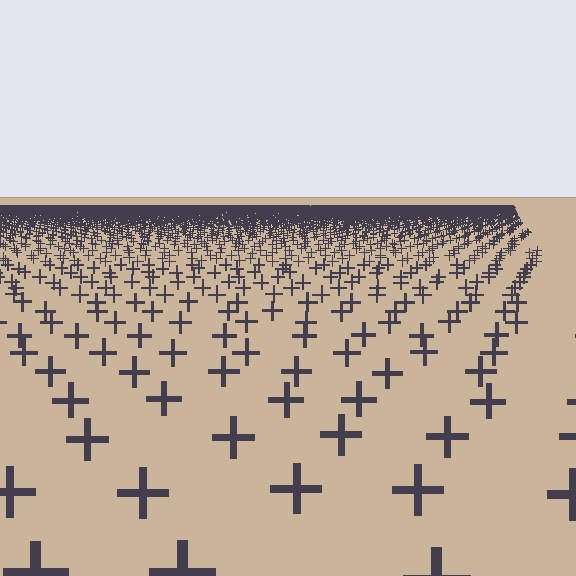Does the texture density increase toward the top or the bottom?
Density increases toward the top.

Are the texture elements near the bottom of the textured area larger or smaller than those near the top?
Larger. Near the bottom, elements are closer to the viewer and appear at a bigger on-screen size.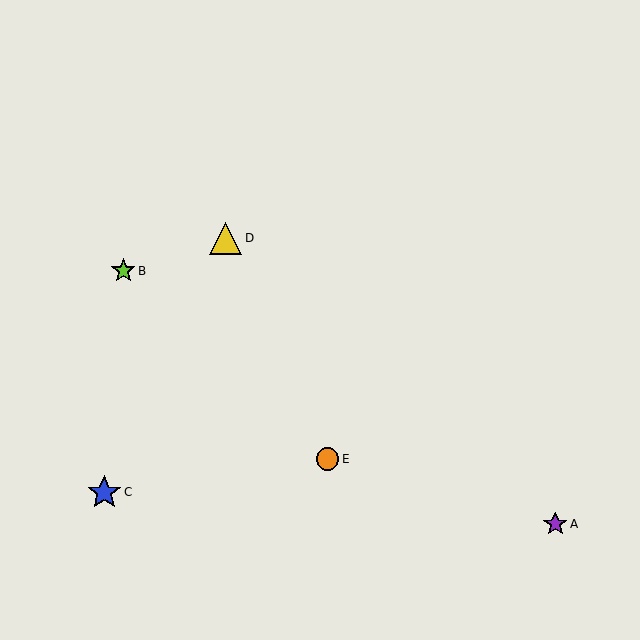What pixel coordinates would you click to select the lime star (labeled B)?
Click at (123, 271) to select the lime star B.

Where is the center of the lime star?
The center of the lime star is at (123, 271).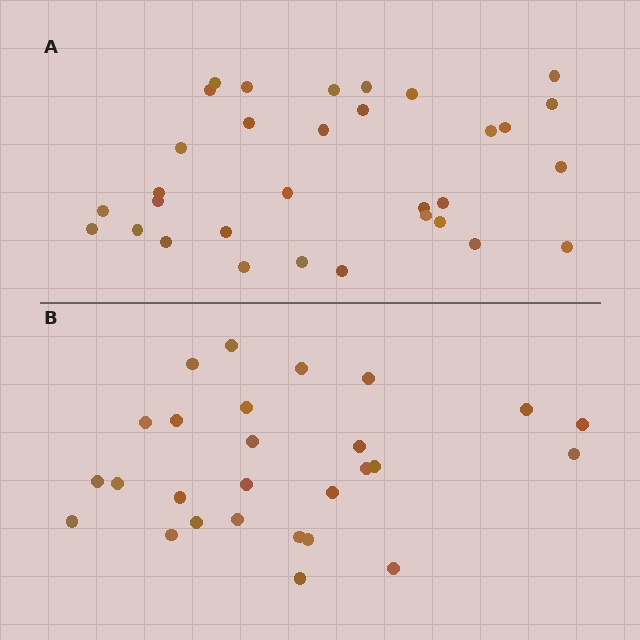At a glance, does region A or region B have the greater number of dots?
Region A (the top region) has more dots.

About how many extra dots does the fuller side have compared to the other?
Region A has about 5 more dots than region B.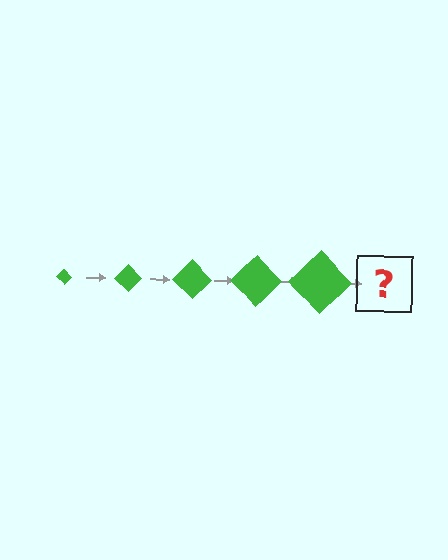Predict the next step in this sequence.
The next step is a green diamond, larger than the previous one.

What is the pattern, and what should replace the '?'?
The pattern is that the diamond gets progressively larger each step. The '?' should be a green diamond, larger than the previous one.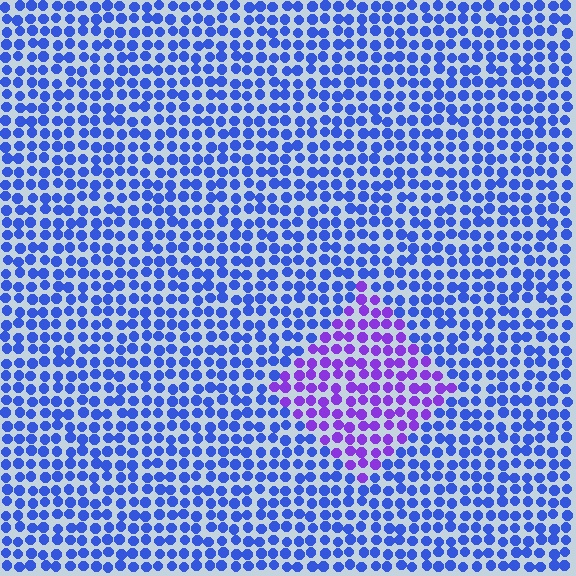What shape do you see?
I see a diamond.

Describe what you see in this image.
The image is filled with small blue elements in a uniform arrangement. A diamond-shaped region is visible where the elements are tinted to a slightly different hue, forming a subtle color boundary.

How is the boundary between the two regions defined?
The boundary is defined purely by a slight shift in hue (about 43 degrees). Spacing, size, and orientation are identical on both sides.